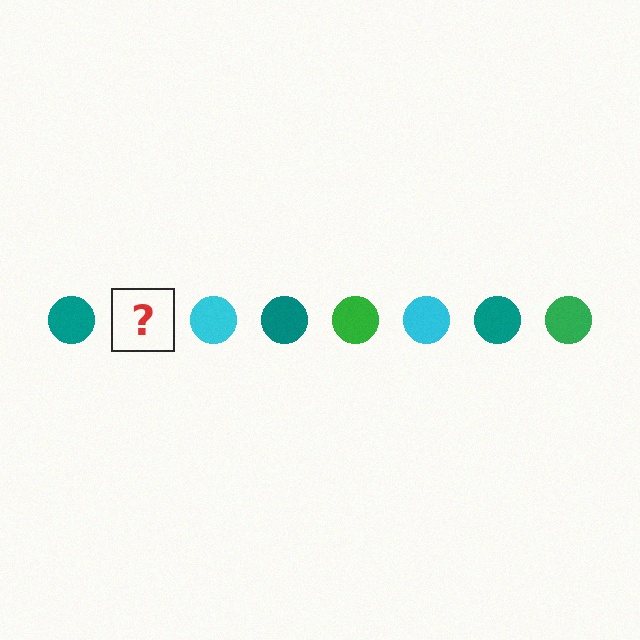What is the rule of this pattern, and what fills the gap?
The rule is that the pattern cycles through teal, green, cyan circles. The gap should be filled with a green circle.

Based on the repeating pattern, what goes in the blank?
The blank should be a green circle.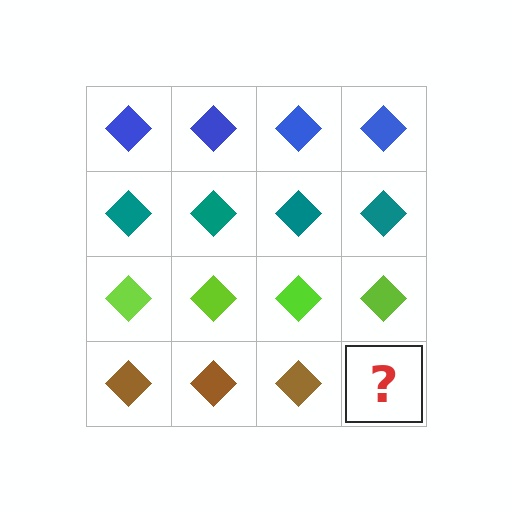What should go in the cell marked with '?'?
The missing cell should contain a brown diamond.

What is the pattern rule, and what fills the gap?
The rule is that each row has a consistent color. The gap should be filled with a brown diamond.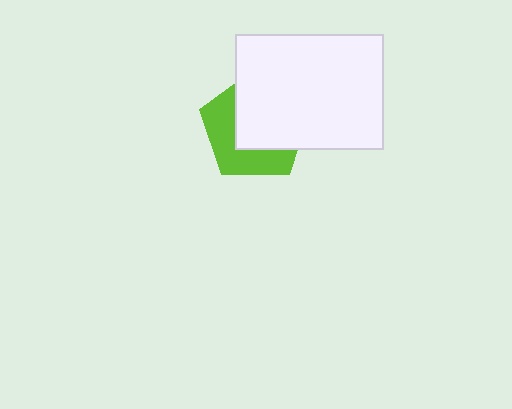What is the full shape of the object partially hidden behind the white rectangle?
The partially hidden object is a lime pentagon.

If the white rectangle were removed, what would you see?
You would see the complete lime pentagon.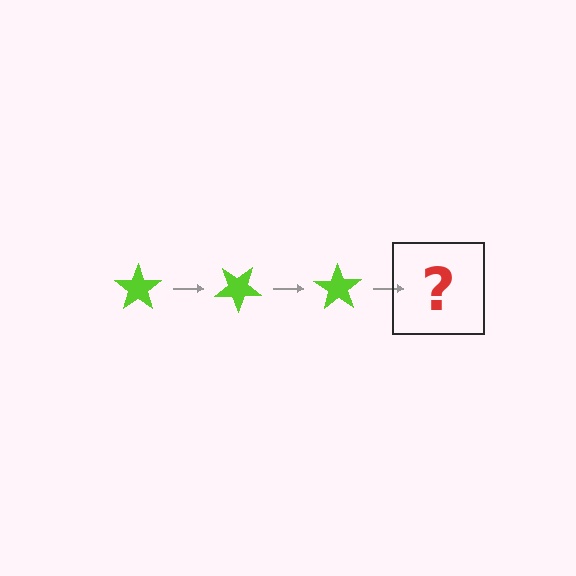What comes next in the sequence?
The next element should be a lime star rotated 105 degrees.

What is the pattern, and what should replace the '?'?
The pattern is that the star rotates 35 degrees each step. The '?' should be a lime star rotated 105 degrees.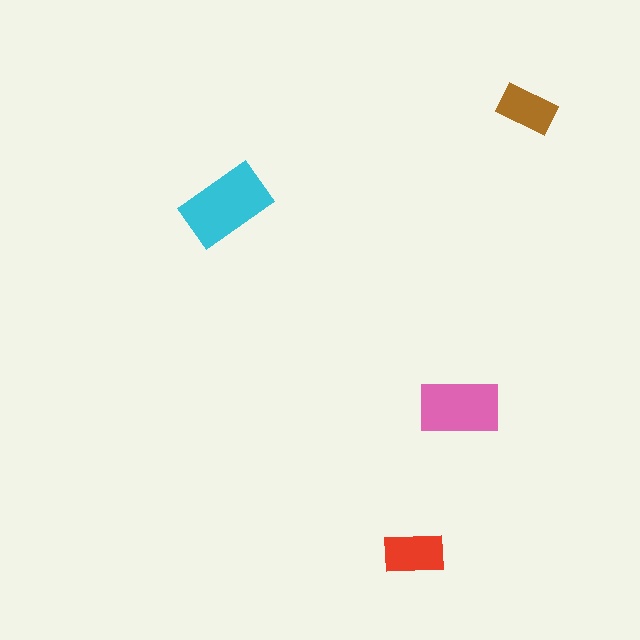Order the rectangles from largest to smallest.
the cyan one, the pink one, the red one, the brown one.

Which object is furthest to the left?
The cyan rectangle is leftmost.